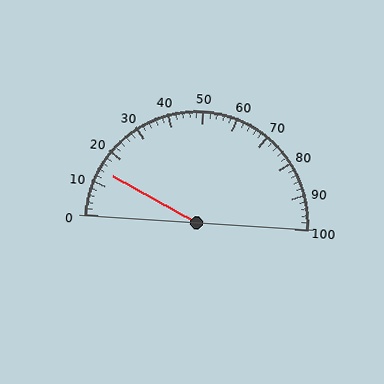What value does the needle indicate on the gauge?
The needle indicates approximately 14.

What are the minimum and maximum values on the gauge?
The gauge ranges from 0 to 100.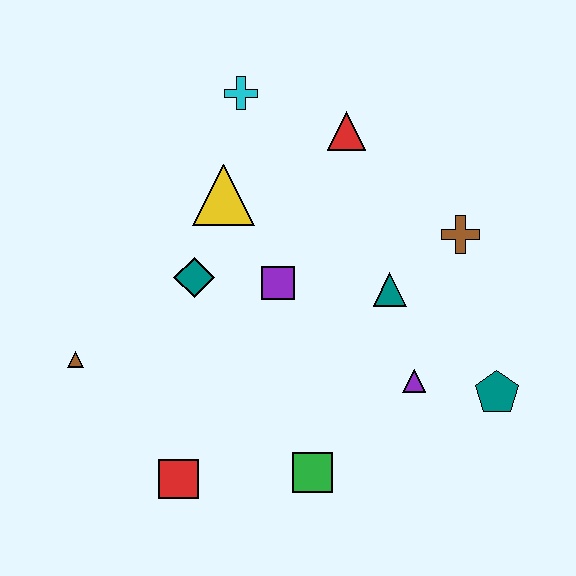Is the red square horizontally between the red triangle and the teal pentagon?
No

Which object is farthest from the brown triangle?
The teal pentagon is farthest from the brown triangle.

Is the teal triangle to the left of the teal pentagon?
Yes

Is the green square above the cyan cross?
No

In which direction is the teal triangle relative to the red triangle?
The teal triangle is below the red triangle.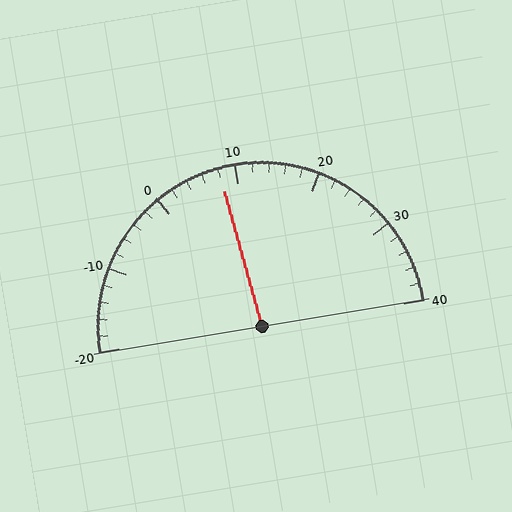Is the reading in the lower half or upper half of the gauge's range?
The reading is in the lower half of the range (-20 to 40).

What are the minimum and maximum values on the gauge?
The gauge ranges from -20 to 40.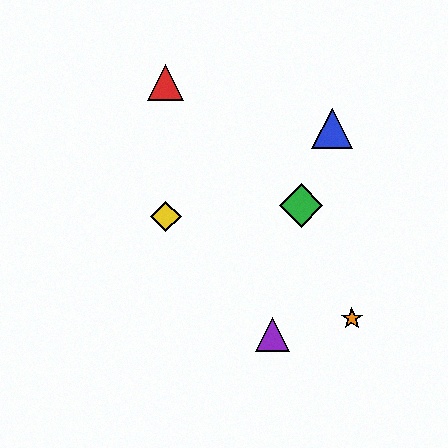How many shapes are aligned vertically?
2 shapes (the red triangle, the yellow diamond) are aligned vertically.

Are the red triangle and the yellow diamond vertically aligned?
Yes, both are at x≈166.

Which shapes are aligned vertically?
The red triangle, the yellow diamond are aligned vertically.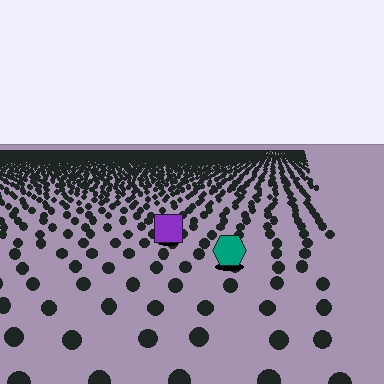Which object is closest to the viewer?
The teal hexagon is closest. The texture marks near it are larger and more spread out.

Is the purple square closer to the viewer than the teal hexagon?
No. The teal hexagon is closer — you can tell from the texture gradient: the ground texture is coarser near it.